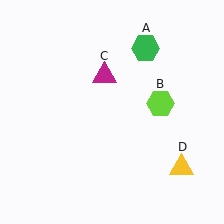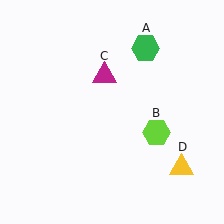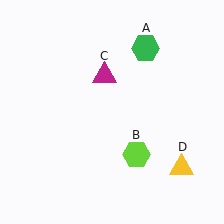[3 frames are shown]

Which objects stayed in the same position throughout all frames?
Green hexagon (object A) and magenta triangle (object C) and yellow triangle (object D) remained stationary.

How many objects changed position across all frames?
1 object changed position: lime hexagon (object B).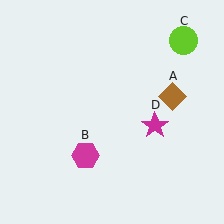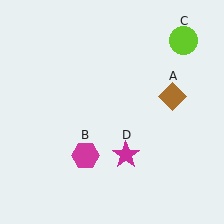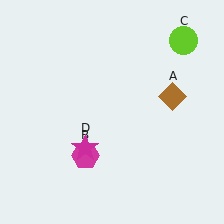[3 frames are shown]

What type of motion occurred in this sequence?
The magenta star (object D) rotated clockwise around the center of the scene.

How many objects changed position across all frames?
1 object changed position: magenta star (object D).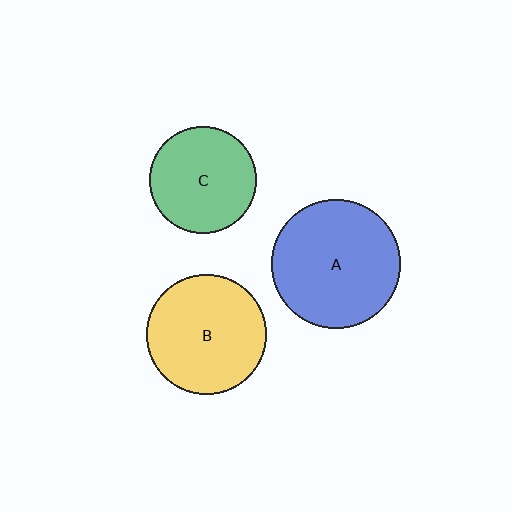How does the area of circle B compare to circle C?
Approximately 1.3 times.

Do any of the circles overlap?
No, none of the circles overlap.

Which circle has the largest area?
Circle A (blue).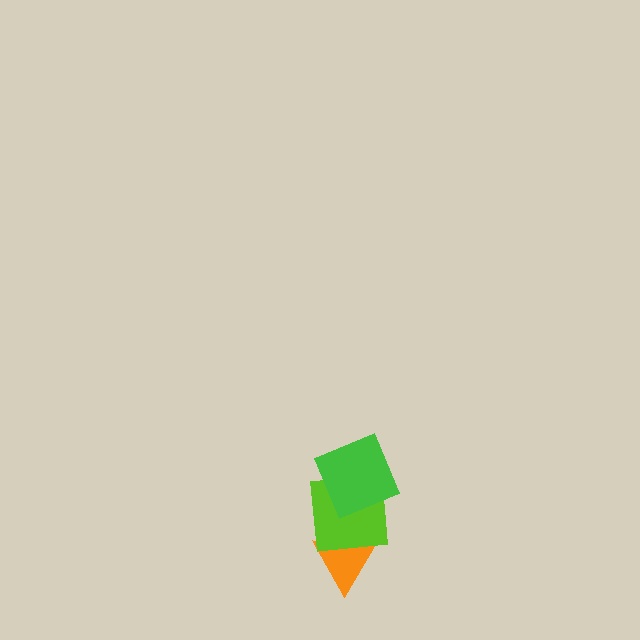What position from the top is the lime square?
The lime square is 2nd from the top.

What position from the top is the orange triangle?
The orange triangle is 3rd from the top.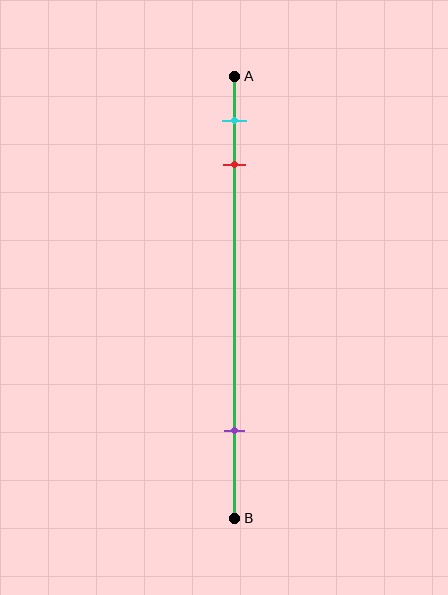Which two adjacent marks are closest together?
The cyan and red marks are the closest adjacent pair.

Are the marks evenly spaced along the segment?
No, the marks are not evenly spaced.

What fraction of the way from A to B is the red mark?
The red mark is approximately 20% (0.2) of the way from A to B.